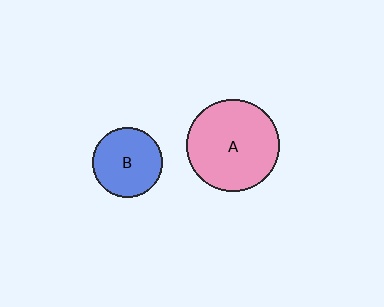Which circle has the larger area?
Circle A (pink).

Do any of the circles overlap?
No, none of the circles overlap.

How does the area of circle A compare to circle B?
Approximately 1.7 times.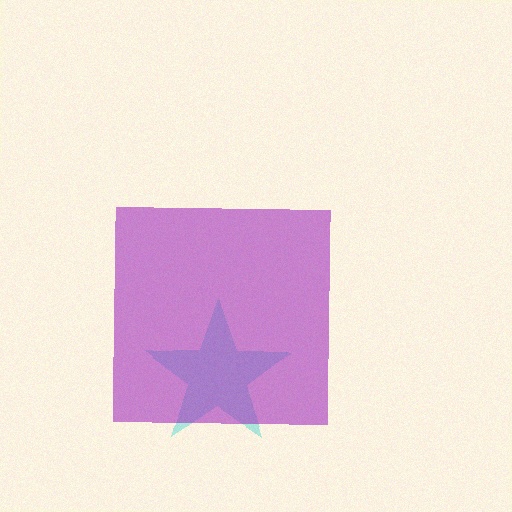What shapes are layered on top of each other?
The layered shapes are: a cyan star, a purple square.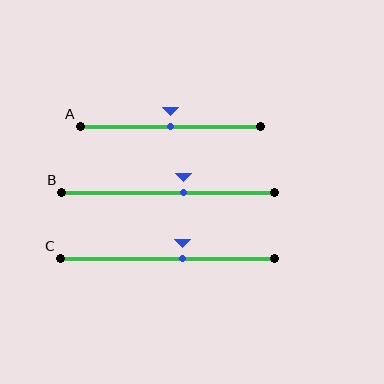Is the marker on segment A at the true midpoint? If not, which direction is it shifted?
Yes, the marker on segment A is at the true midpoint.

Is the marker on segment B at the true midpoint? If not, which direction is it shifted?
No, the marker on segment B is shifted to the right by about 7% of the segment length.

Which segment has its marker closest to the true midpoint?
Segment A has its marker closest to the true midpoint.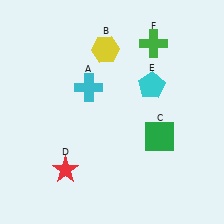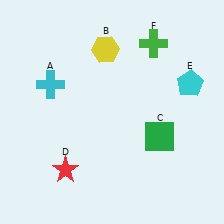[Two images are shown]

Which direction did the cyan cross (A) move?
The cyan cross (A) moved left.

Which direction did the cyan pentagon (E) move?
The cyan pentagon (E) moved right.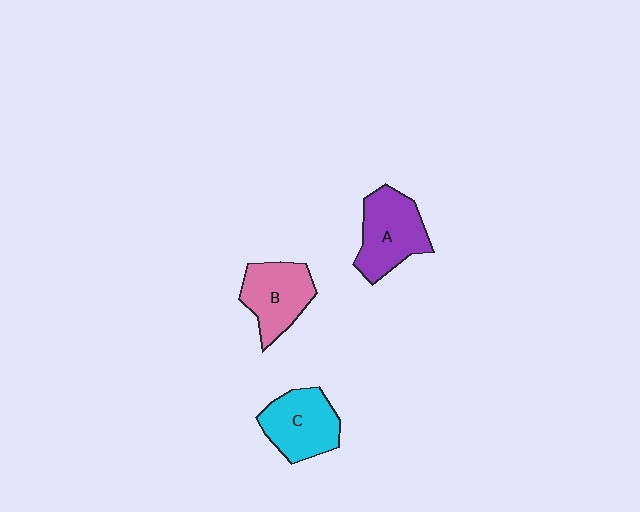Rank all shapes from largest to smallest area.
From largest to smallest: A (purple), C (cyan), B (pink).